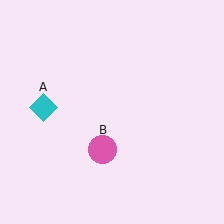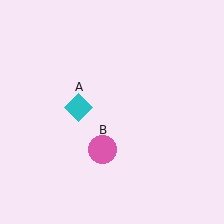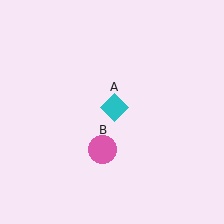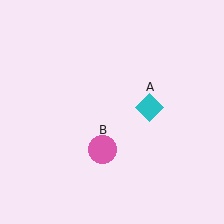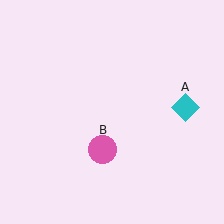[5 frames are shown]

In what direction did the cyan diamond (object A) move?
The cyan diamond (object A) moved right.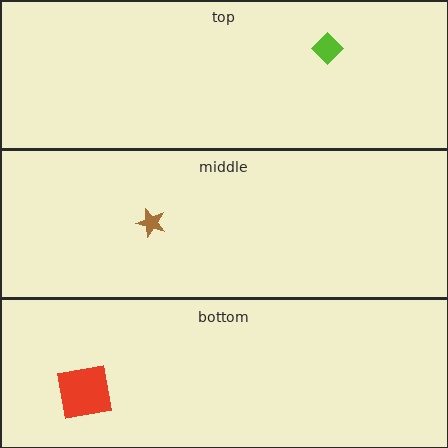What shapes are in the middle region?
The brown star.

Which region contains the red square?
The bottom region.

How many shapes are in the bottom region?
1.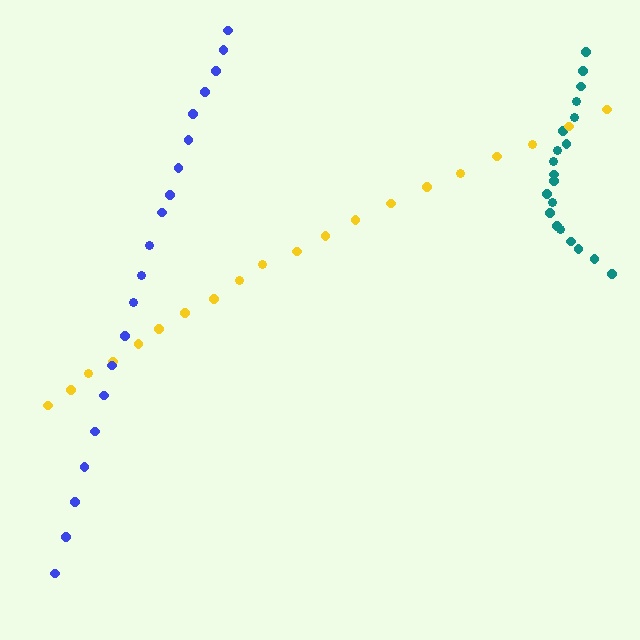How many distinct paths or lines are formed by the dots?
There are 3 distinct paths.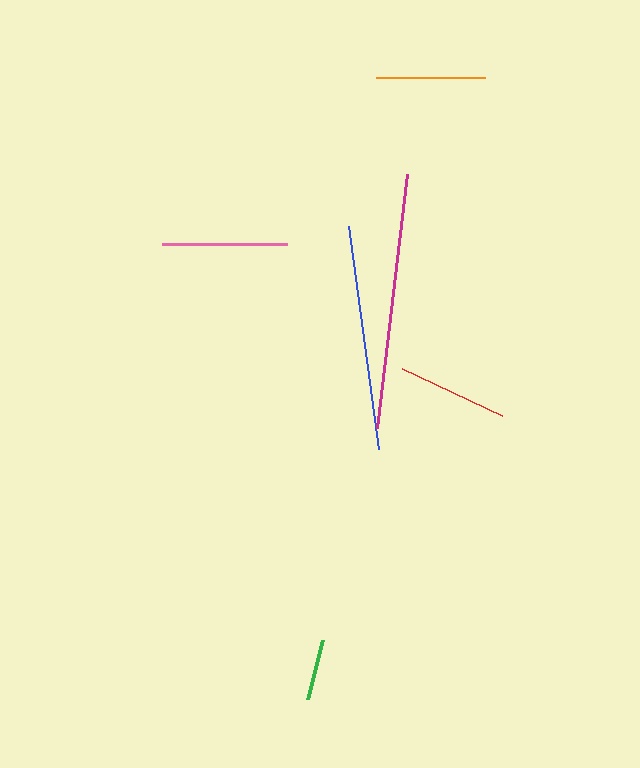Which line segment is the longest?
The magenta line is the longest at approximately 255 pixels.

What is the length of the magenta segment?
The magenta segment is approximately 255 pixels long.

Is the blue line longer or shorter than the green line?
The blue line is longer than the green line.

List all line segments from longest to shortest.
From longest to shortest: magenta, blue, pink, red, orange, green.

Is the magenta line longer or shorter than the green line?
The magenta line is longer than the green line.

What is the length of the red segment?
The red segment is approximately 110 pixels long.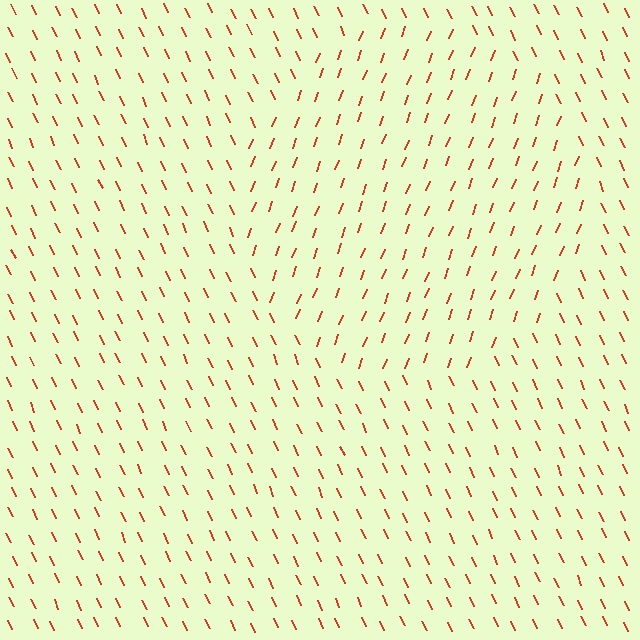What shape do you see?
I see a circle.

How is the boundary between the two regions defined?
The boundary is defined purely by a change in line orientation (approximately 45 degrees difference). All lines are the same color and thickness.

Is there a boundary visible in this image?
Yes, there is a texture boundary formed by a change in line orientation.